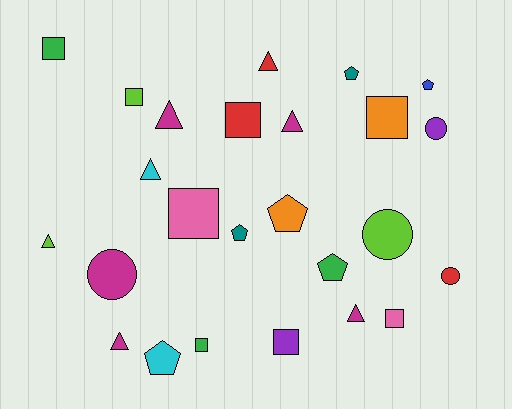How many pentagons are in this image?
There are 6 pentagons.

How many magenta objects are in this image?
There are 5 magenta objects.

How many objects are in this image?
There are 25 objects.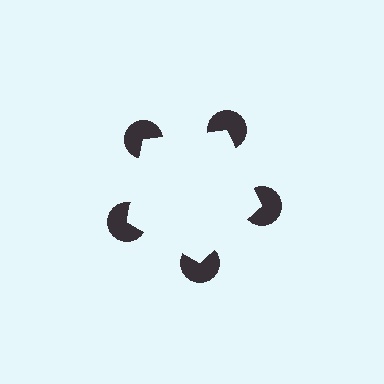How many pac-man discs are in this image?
There are 5 — one at each vertex of the illusory pentagon.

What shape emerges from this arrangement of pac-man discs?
An illusory pentagon — its edges are inferred from the aligned wedge cuts in the pac-man discs, not physically drawn.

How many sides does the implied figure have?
5 sides.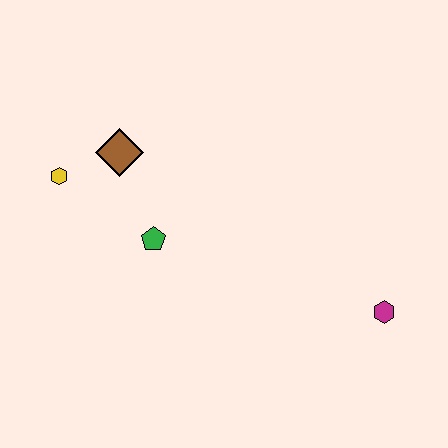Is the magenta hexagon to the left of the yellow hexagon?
No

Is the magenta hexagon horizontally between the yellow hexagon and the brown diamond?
No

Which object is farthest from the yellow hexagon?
The magenta hexagon is farthest from the yellow hexagon.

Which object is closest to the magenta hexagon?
The green pentagon is closest to the magenta hexagon.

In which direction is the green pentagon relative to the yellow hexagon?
The green pentagon is to the right of the yellow hexagon.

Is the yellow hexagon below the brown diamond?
Yes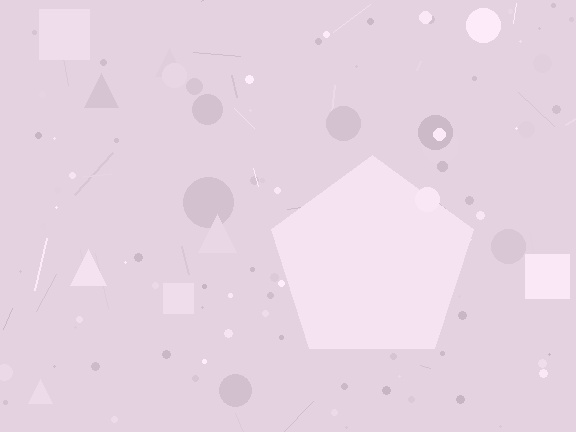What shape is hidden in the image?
A pentagon is hidden in the image.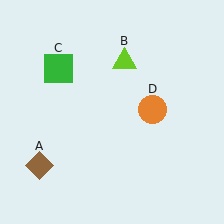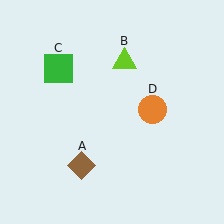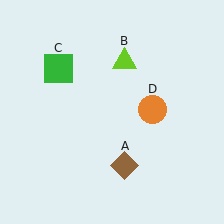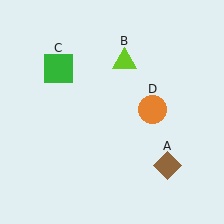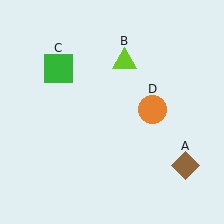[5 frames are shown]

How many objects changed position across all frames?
1 object changed position: brown diamond (object A).